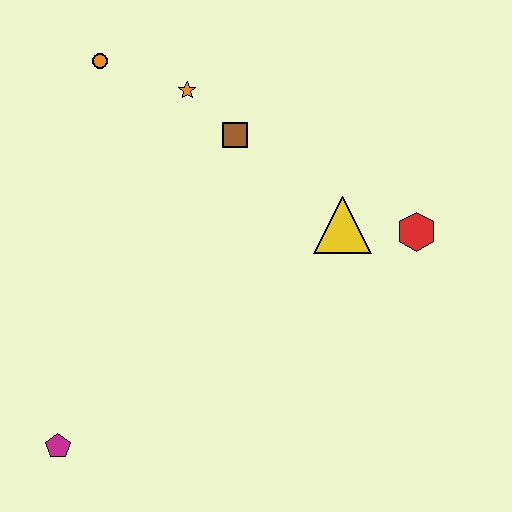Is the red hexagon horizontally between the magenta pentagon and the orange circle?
No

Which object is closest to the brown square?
The orange star is closest to the brown square.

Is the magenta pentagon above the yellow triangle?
No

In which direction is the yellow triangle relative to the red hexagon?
The yellow triangle is to the left of the red hexagon.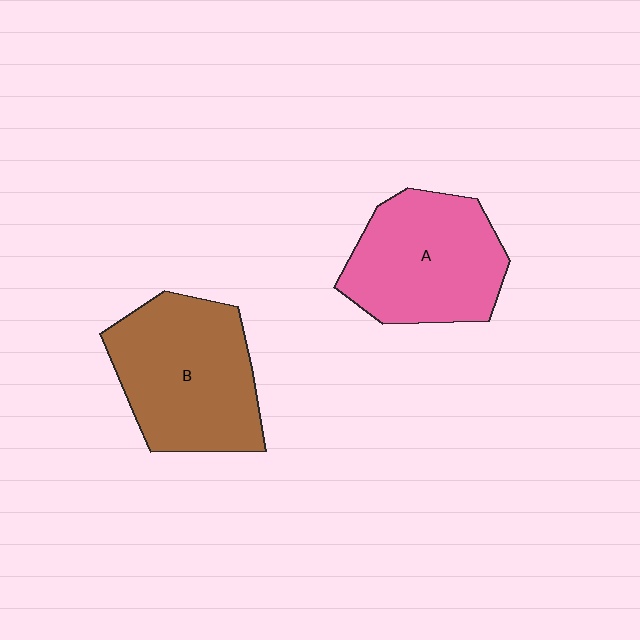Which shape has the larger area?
Shape B (brown).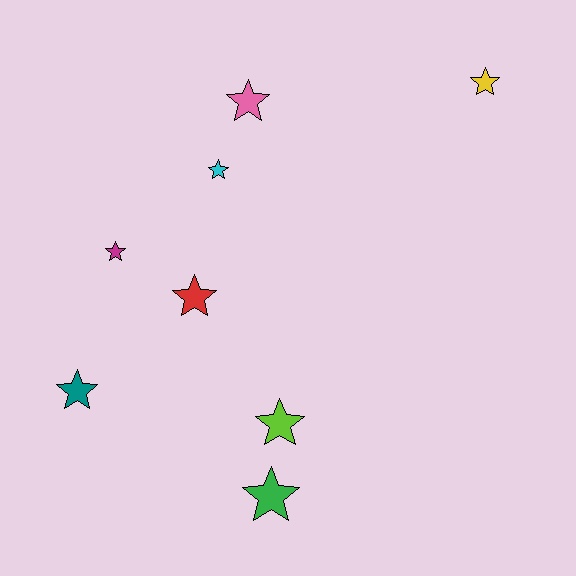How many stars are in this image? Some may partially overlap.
There are 8 stars.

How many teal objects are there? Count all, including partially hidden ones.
There is 1 teal object.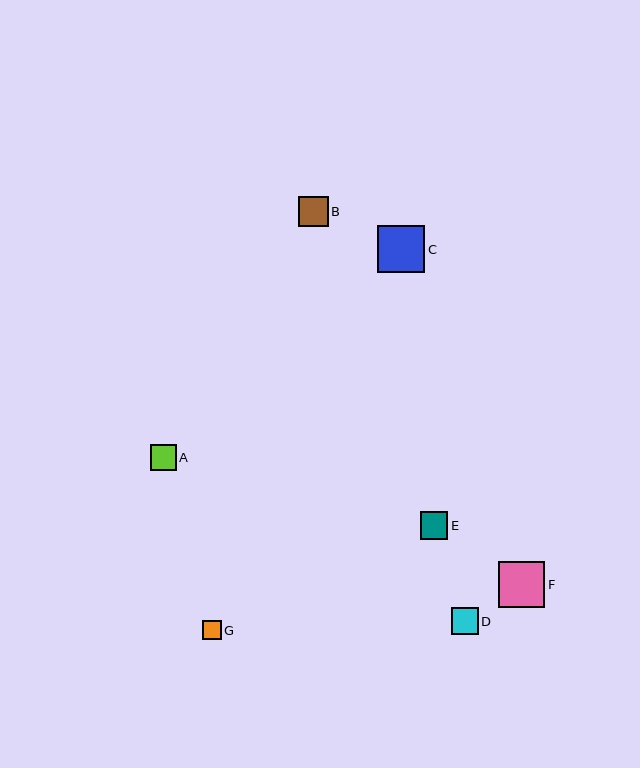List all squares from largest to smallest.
From largest to smallest: C, F, B, E, D, A, G.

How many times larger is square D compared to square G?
Square D is approximately 1.4 times the size of square G.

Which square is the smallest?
Square G is the smallest with a size of approximately 19 pixels.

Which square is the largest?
Square C is the largest with a size of approximately 48 pixels.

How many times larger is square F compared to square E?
Square F is approximately 1.7 times the size of square E.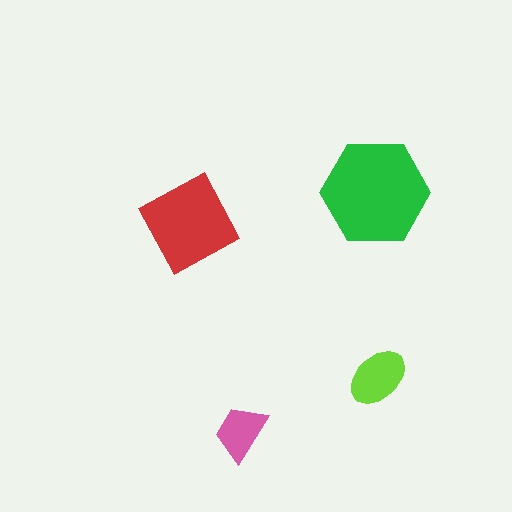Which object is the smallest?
The pink trapezoid.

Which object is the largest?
The green hexagon.